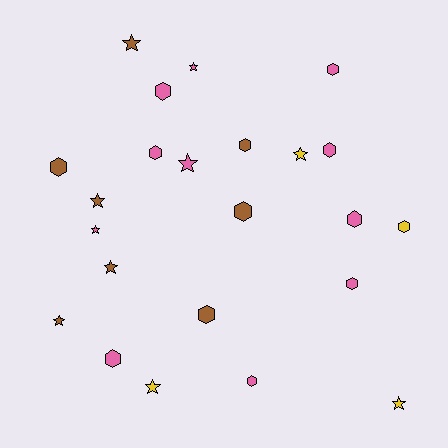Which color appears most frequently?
Pink, with 11 objects.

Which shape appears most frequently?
Hexagon, with 13 objects.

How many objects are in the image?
There are 23 objects.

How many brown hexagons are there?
There are 4 brown hexagons.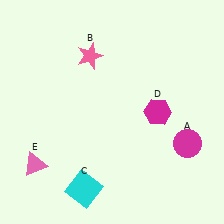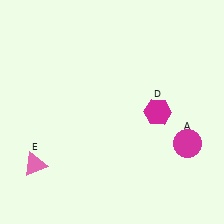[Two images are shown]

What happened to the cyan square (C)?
The cyan square (C) was removed in Image 2. It was in the bottom-left area of Image 1.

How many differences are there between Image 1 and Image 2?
There are 2 differences between the two images.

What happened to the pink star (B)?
The pink star (B) was removed in Image 2. It was in the top-left area of Image 1.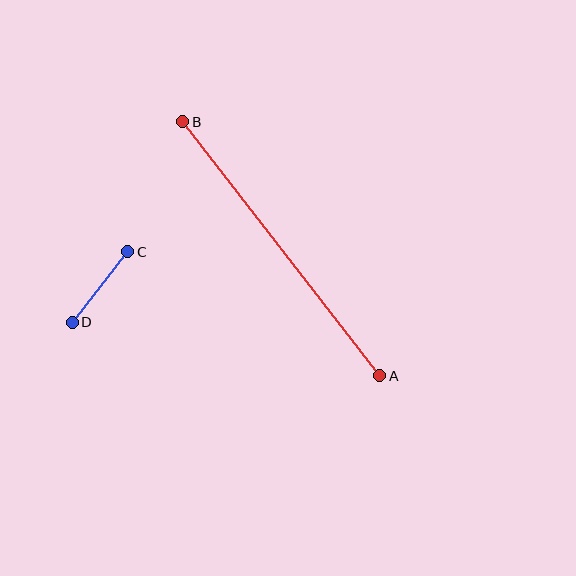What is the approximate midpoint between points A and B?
The midpoint is at approximately (281, 249) pixels.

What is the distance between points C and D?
The distance is approximately 90 pixels.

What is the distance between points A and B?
The distance is approximately 322 pixels.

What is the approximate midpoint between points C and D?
The midpoint is at approximately (100, 287) pixels.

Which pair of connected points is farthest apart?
Points A and B are farthest apart.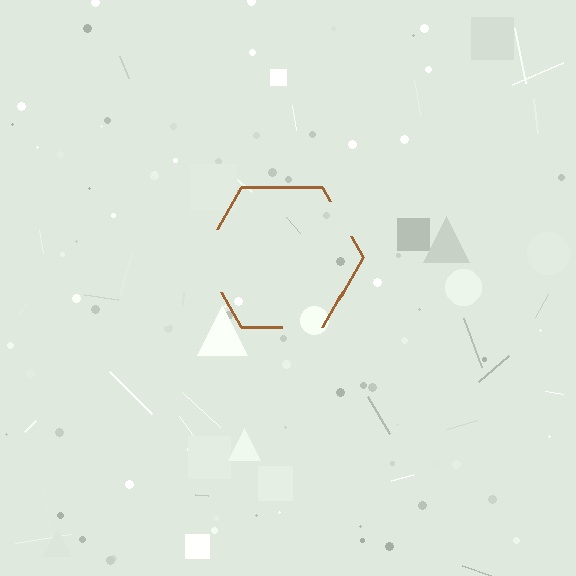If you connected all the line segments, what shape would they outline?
They would outline a hexagon.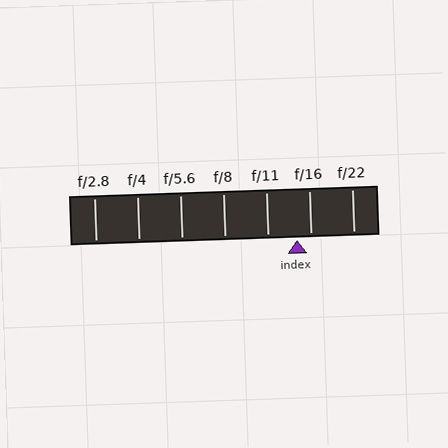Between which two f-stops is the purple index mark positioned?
The index mark is between f/11 and f/16.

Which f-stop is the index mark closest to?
The index mark is closest to f/16.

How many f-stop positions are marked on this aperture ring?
There are 7 f-stop positions marked.